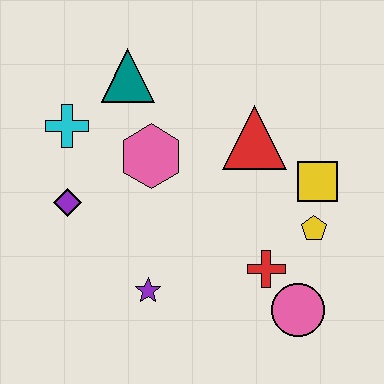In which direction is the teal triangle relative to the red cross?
The teal triangle is above the red cross.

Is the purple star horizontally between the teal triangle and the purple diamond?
No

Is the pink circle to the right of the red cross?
Yes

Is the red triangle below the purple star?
No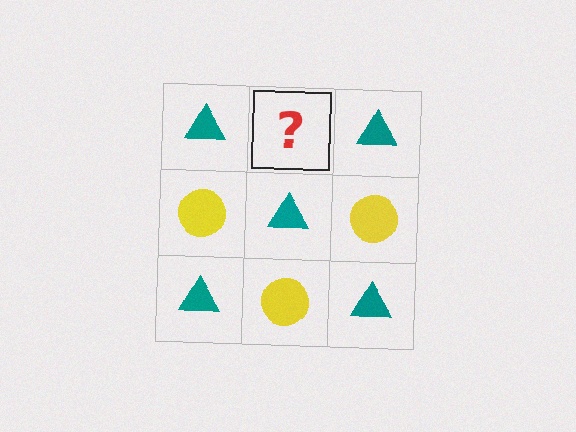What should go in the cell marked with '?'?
The missing cell should contain a yellow circle.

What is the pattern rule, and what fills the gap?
The rule is that it alternates teal triangle and yellow circle in a checkerboard pattern. The gap should be filled with a yellow circle.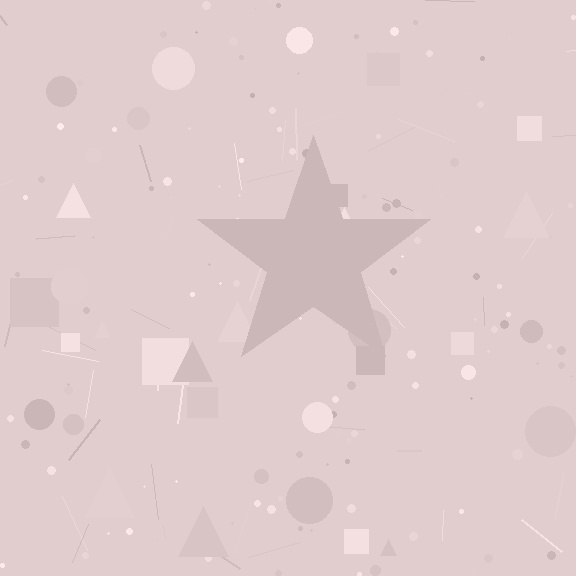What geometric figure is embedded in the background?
A star is embedded in the background.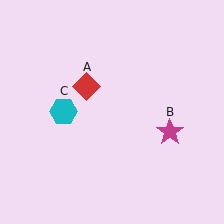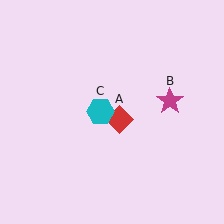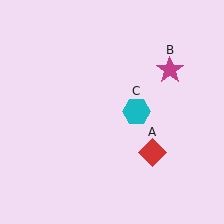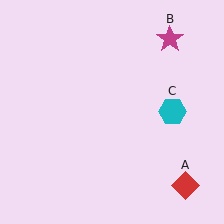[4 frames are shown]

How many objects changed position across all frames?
3 objects changed position: red diamond (object A), magenta star (object B), cyan hexagon (object C).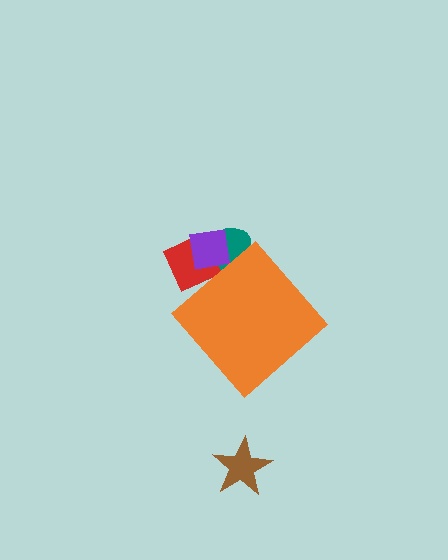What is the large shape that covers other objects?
An orange diamond.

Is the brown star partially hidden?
No, the brown star is fully visible.